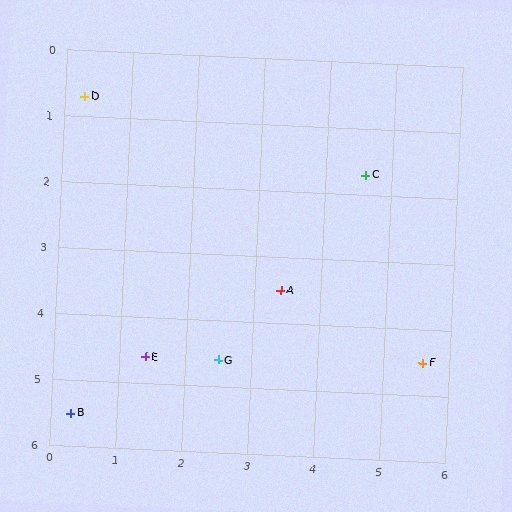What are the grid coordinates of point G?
Point G is at approximately (2.5, 4.6).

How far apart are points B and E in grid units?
Points B and E are about 1.4 grid units apart.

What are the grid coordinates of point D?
Point D is at approximately (0.3, 0.7).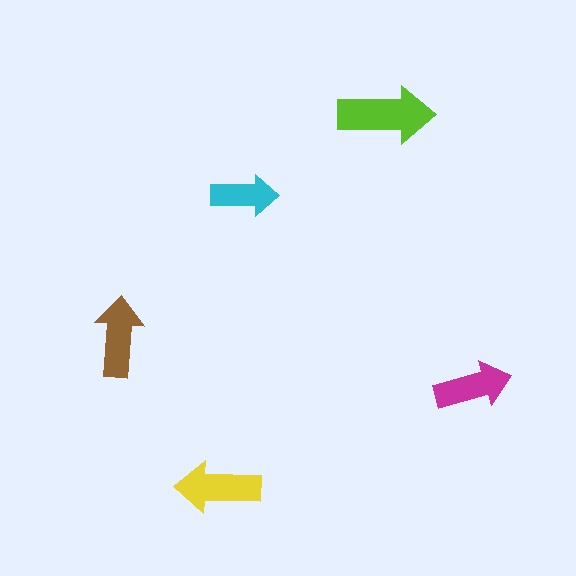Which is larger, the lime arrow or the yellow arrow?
The lime one.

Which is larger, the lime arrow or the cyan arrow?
The lime one.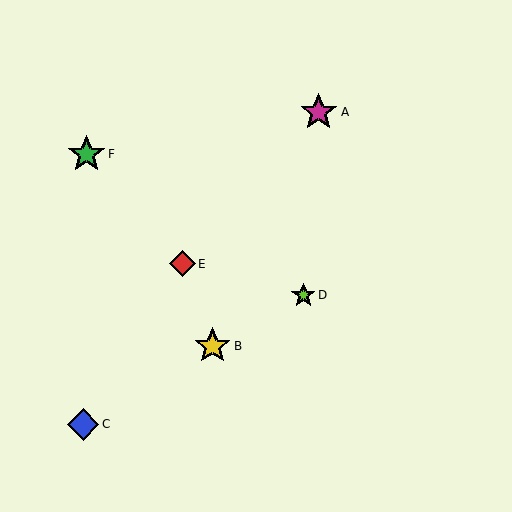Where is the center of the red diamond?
The center of the red diamond is at (183, 264).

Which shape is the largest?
The green star (labeled F) is the largest.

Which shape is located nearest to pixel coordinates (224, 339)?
The yellow star (labeled B) at (213, 346) is nearest to that location.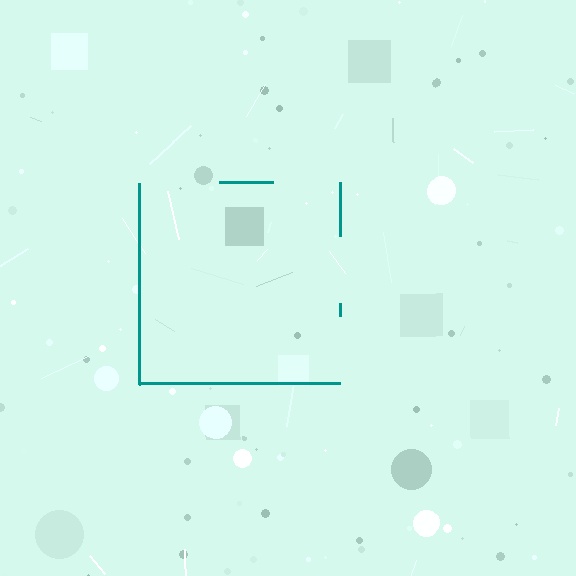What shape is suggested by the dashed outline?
The dashed outline suggests a square.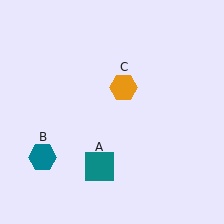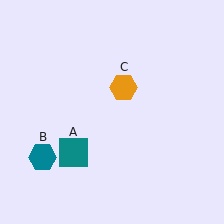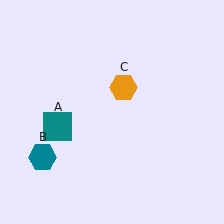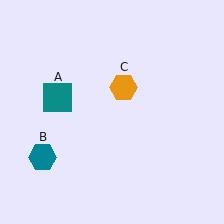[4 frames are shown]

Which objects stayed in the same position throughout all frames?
Teal hexagon (object B) and orange hexagon (object C) remained stationary.